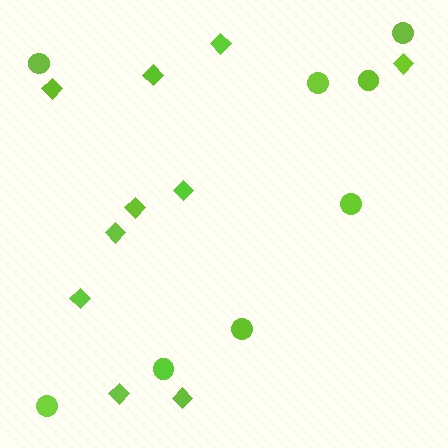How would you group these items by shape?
There are 2 groups: one group of diamonds (10) and one group of circles (8).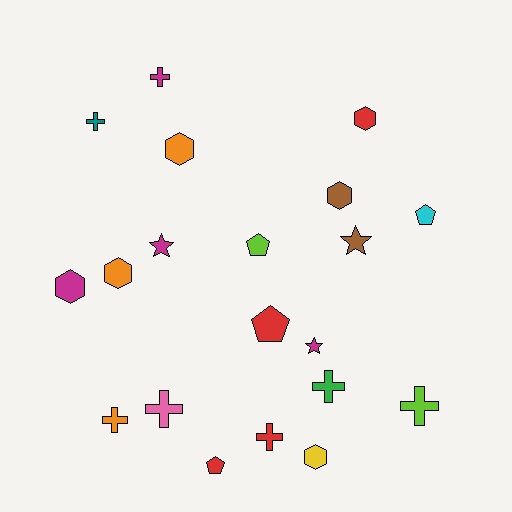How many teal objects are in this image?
There is 1 teal object.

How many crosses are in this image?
There are 7 crosses.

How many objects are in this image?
There are 20 objects.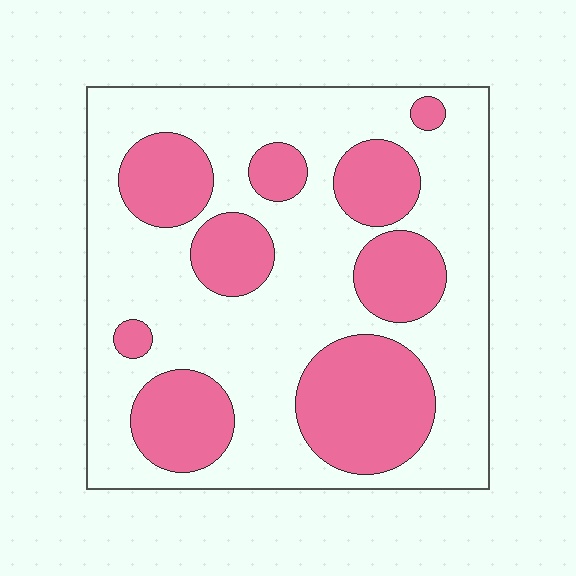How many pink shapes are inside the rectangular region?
9.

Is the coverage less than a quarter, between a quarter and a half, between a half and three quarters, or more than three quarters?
Between a quarter and a half.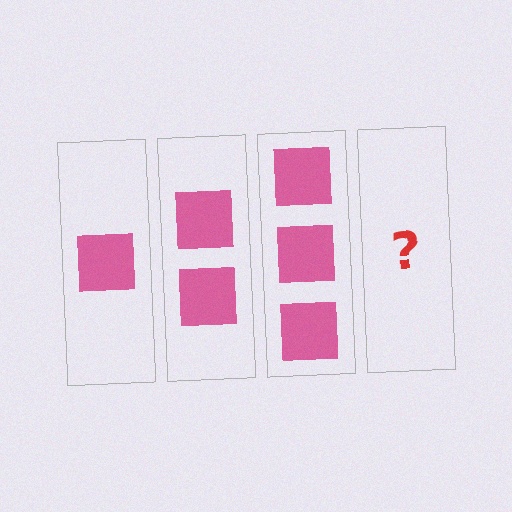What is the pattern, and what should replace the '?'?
The pattern is that each step adds one more square. The '?' should be 4 squares.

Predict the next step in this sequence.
The next step is 4 squares.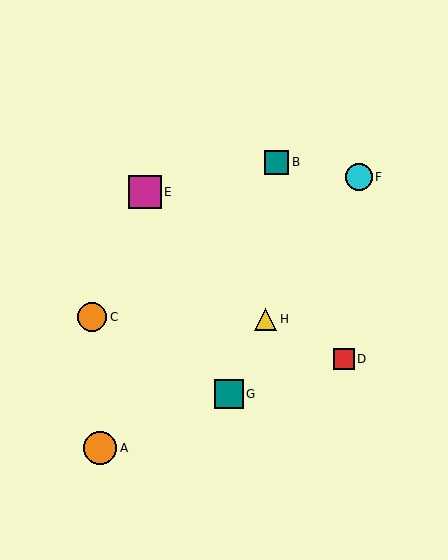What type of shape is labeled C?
Shape C is an orange circle.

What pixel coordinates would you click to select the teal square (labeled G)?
Click at (229, 394) to select the teal square G.